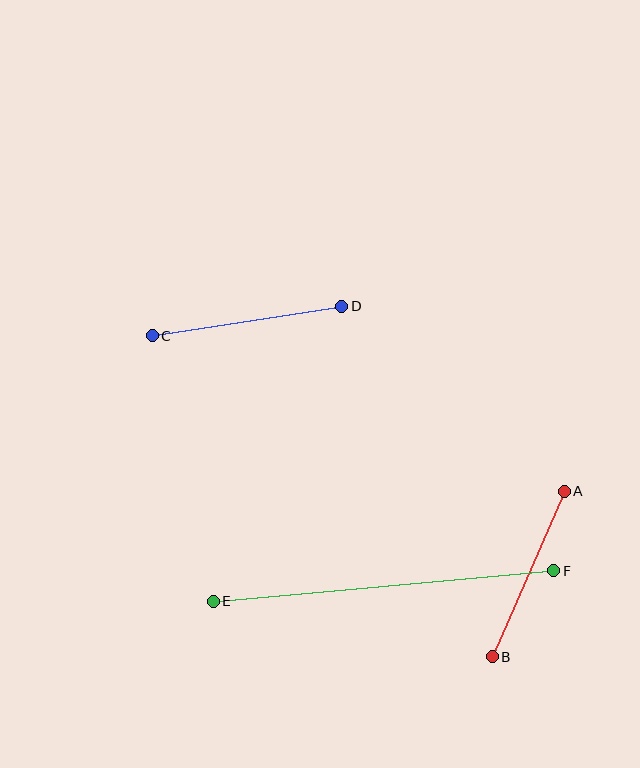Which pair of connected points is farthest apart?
Points E and F are farthest apart.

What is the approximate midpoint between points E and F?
The midpoint is at approximately (383, 586) pixels.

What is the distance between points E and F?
The distance is approximately 342 pixels.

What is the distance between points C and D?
The distance is approximately 192 pixels.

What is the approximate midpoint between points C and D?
The midpoint is at approximately (247, 321) pixels.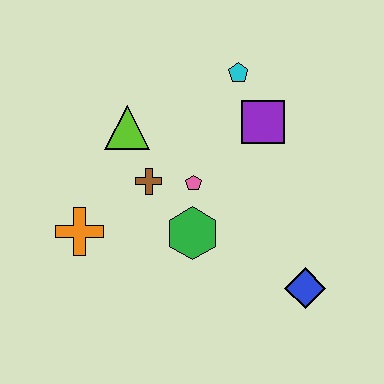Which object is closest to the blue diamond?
The green hexagon is closest to the blue diamond.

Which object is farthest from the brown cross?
The blue diamond is farthest from the brown cross.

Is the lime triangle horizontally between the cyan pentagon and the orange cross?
Yes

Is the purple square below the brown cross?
No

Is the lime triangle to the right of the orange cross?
Yes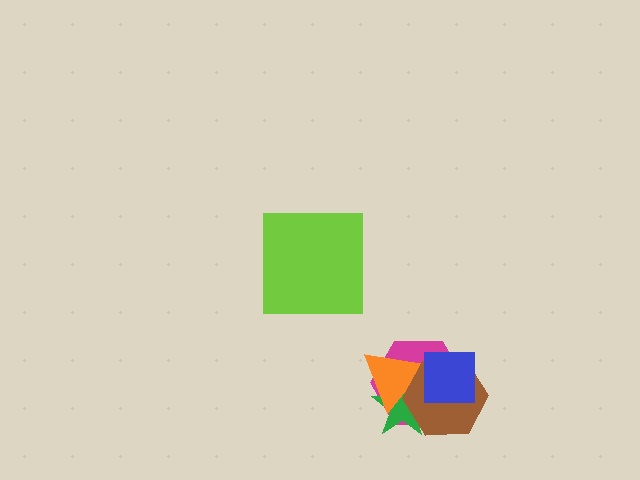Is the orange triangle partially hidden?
Yes, it is partially covered by another shape.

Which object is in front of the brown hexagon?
The blue square is in front of the brown hexagon.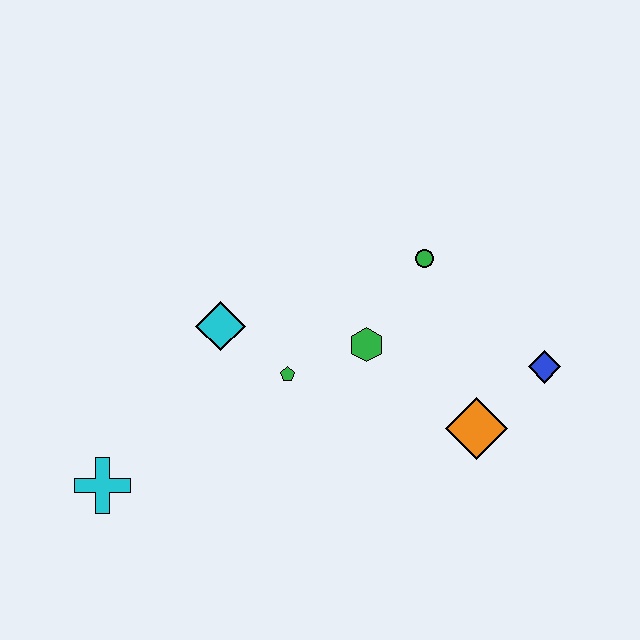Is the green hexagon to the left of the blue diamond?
Yes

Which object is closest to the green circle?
The green hexagon is closest to the green circle.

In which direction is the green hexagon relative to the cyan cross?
The green hexagon is to the right of the cyan cross.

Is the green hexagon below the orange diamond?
No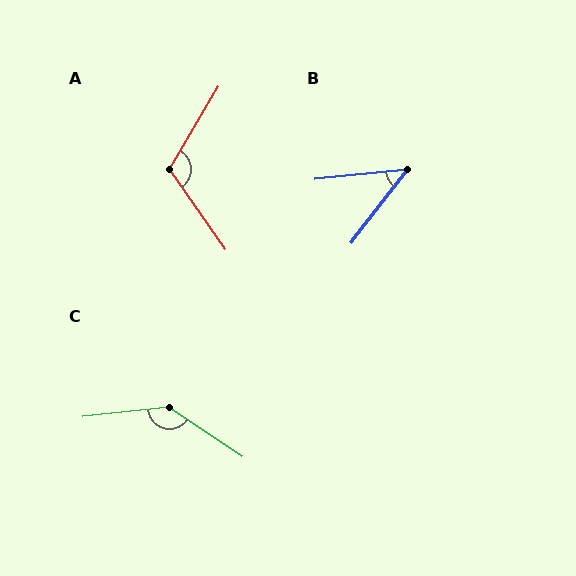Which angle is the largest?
C, at approximately 140 degrees.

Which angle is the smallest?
B, at approximately 47 degrees.